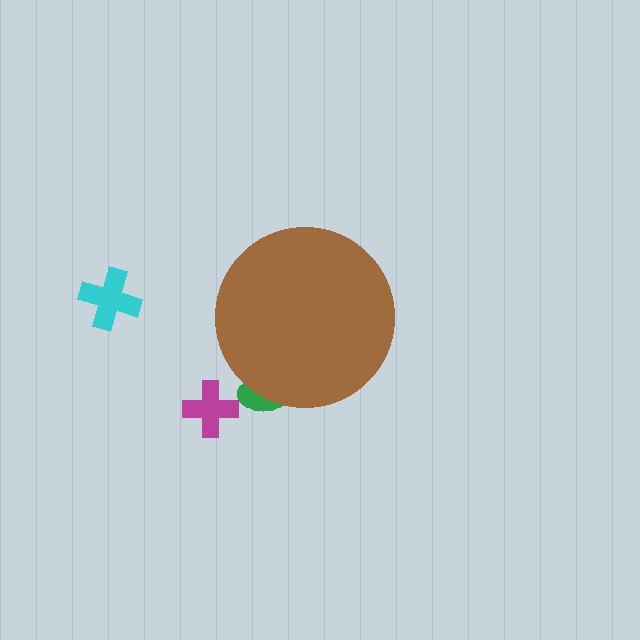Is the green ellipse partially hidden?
Yes, the green ellipse is partially hidden behind the brown circle.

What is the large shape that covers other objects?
A brown circle.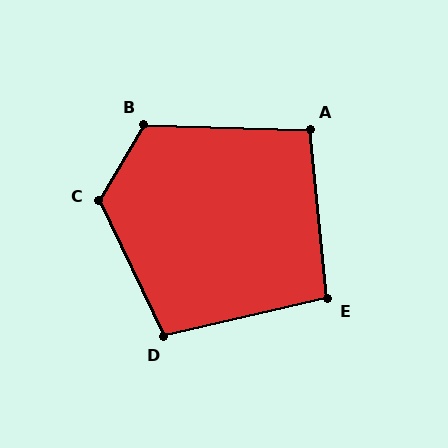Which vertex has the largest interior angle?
C, at approximately 124 degrees.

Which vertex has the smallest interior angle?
E, at approximately 97 degrees.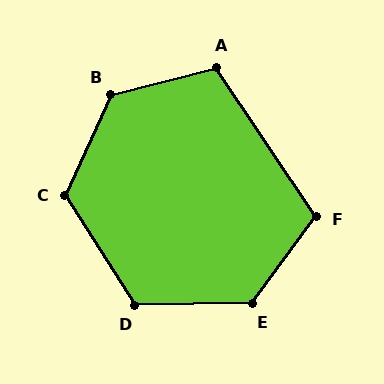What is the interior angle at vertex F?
Approximately 110 degrees (obtuse).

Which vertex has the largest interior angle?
B, at approximately 129 degrees.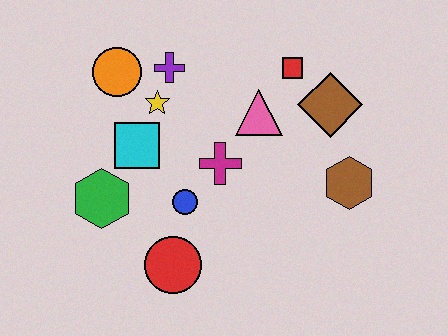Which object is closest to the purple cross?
The yellow star is closest to the purple cross.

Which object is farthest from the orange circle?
The brown hexagon is farthest from the orange circle.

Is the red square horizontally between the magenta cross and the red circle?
No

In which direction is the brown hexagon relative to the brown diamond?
The brown hexagon is below the brown diamond.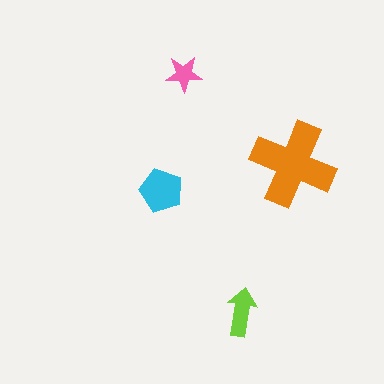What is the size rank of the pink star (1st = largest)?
4th.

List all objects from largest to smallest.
The orange cross, the cyan pentagon, the lime arrow, the pink star.